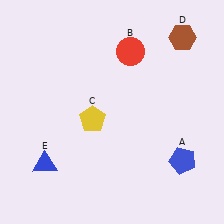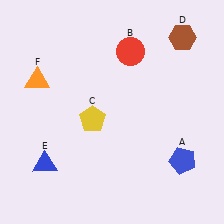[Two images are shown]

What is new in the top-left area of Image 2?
An orange triangle (F) was added in the top-left area of Image 2.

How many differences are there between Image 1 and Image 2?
There is 1 difference between the two images.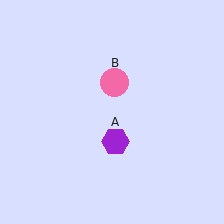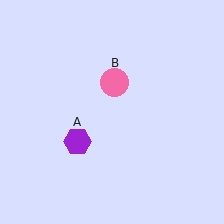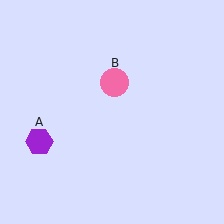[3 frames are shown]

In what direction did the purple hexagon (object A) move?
The purple hexagon (object A) moved left.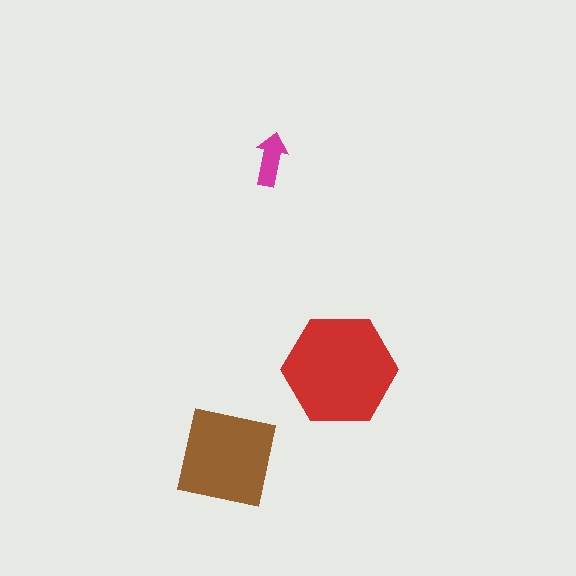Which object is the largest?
The red hexagon.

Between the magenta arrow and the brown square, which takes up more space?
The brown square.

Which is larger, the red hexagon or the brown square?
The red hexagon.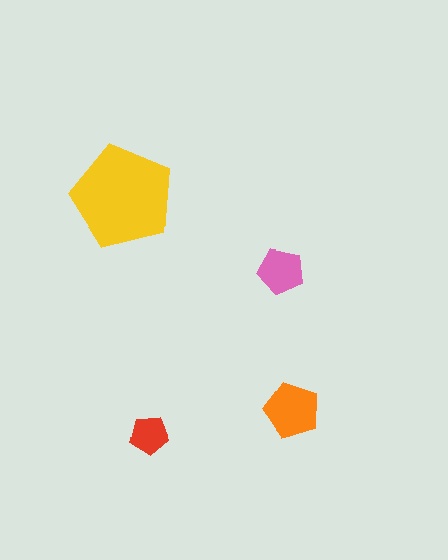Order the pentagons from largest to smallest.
the yellow one, the orange one, the pink one, the red one.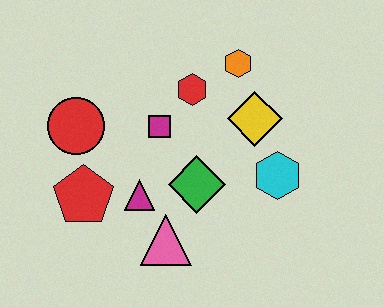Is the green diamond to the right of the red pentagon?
Yes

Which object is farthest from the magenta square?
The cyan hexagon is farthest from the magenta square.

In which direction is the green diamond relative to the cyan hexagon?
The green diamond is to the left of the cyan hexagon.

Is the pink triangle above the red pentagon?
No